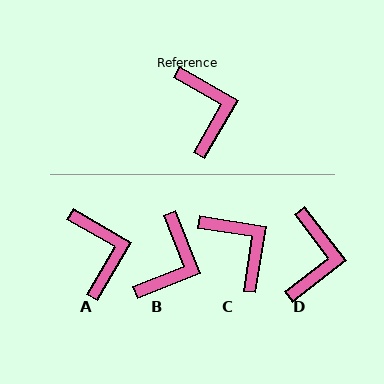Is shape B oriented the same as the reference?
No, it is off by about 39 degrees.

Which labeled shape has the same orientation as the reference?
A.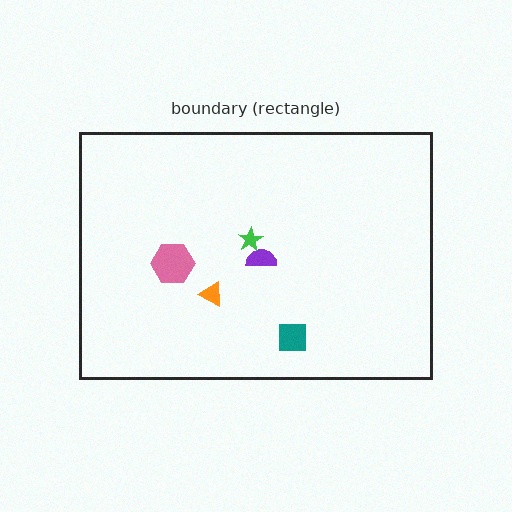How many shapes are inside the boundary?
5 inside, 0 outside.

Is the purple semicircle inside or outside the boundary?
Inside.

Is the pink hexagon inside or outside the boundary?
Inside.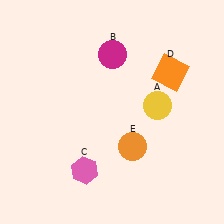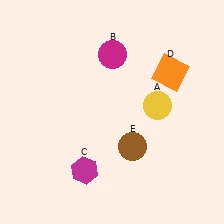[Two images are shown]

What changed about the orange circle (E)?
In Image 1, E is orange. In Image 2, it changed to brown.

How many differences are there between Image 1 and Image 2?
There are 2 differences between the two images.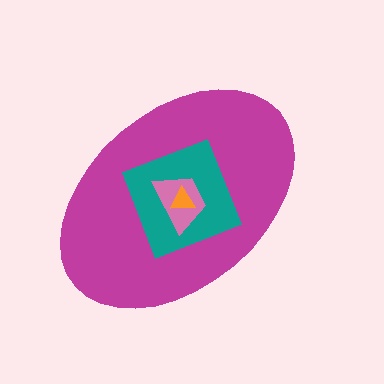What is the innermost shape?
The orange triangle.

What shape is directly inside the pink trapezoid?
The orange triangle.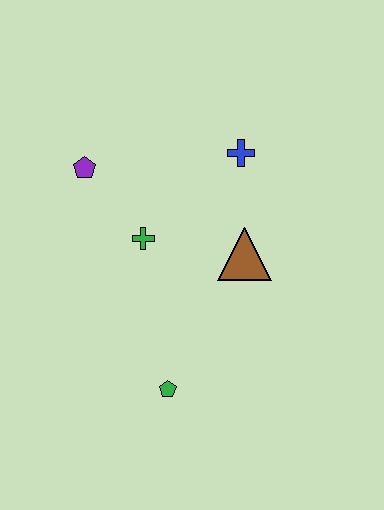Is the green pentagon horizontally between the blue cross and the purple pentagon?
Yes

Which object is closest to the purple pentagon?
The green cross is closest to the purple pentagon.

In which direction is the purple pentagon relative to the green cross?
The purple pentagon is above the green cross.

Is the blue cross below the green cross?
No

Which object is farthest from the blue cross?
The green pentagon is farthest from the blue cross.